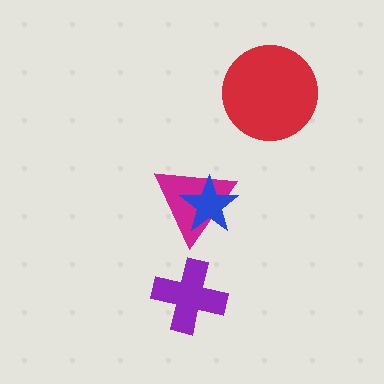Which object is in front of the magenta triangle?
The blue star is in front of the magenta triangle.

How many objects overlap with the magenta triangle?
1 object overlaps with the magenta triangle.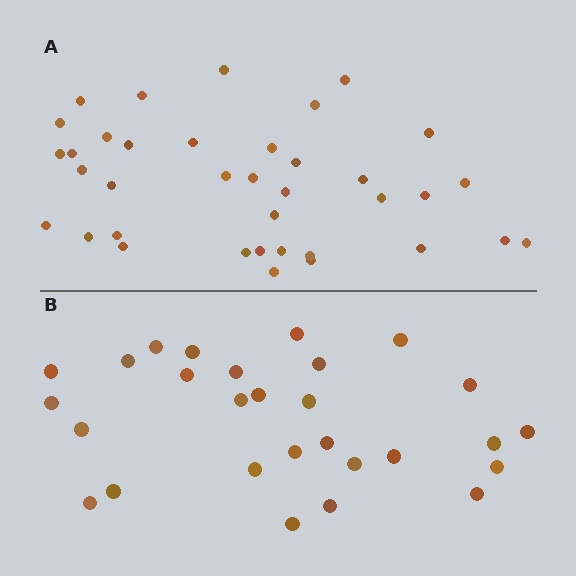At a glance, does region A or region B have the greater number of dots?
Region A (the top region) has more dots.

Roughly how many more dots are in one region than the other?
Region A has roughly 8 or so more dots than region B.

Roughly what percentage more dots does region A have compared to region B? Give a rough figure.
About 30% more.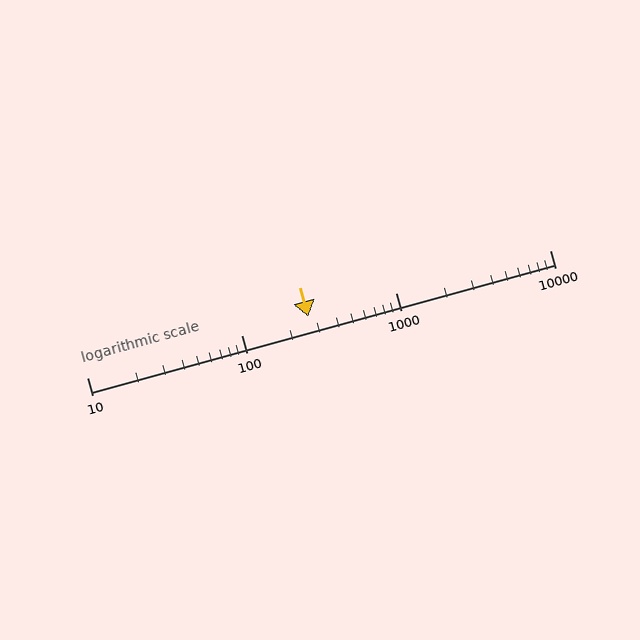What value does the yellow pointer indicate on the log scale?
The pointer indicates approximately 270.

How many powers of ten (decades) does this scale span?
The scale spans 3 decades, from 10 to 10000.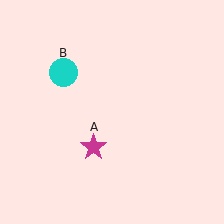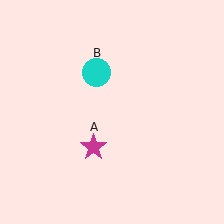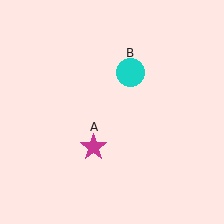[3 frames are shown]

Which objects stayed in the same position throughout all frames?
Magenta star (object A) remained stationary.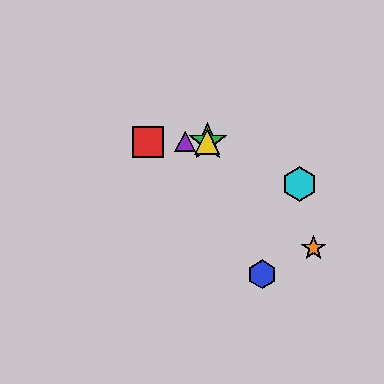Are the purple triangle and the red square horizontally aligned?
Yes, both are at y≈142.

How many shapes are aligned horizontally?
4 shapes (the red square, the green star, the yellow triangle, the purple triangle) are aligned horizontally.